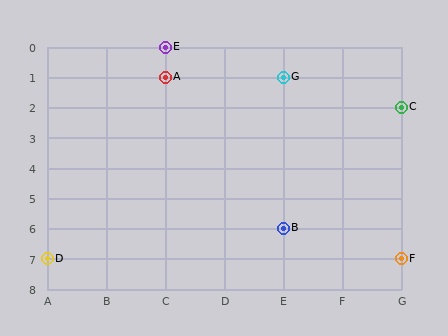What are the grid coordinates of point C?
Point C is at grid coordinates (G, 2).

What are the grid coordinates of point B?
Point B is at grid coordinates (E, 6).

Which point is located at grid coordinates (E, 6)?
Point B is at (E, 6).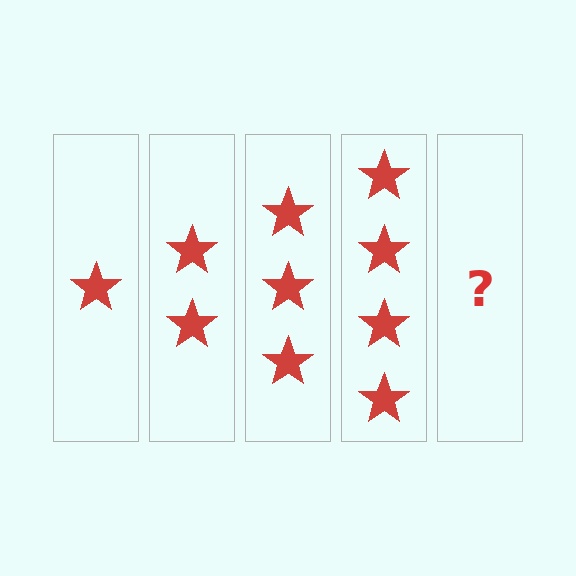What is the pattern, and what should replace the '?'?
The pattern is that each step adds one more star. The '?' should be 5 stars.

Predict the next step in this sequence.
The next step is 5 stars.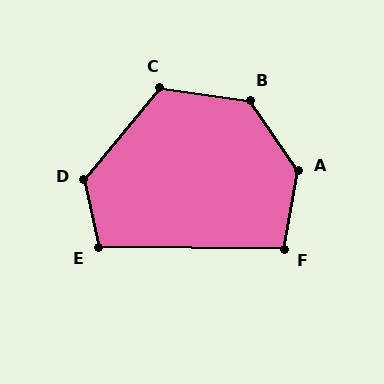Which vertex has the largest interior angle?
A, at approximately 135 degrees.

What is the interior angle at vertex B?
Approximately 132 degrees (obtuse).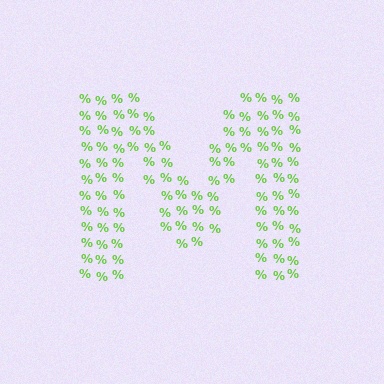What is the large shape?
The large shape is the letter M.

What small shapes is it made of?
It is made of small percent signs.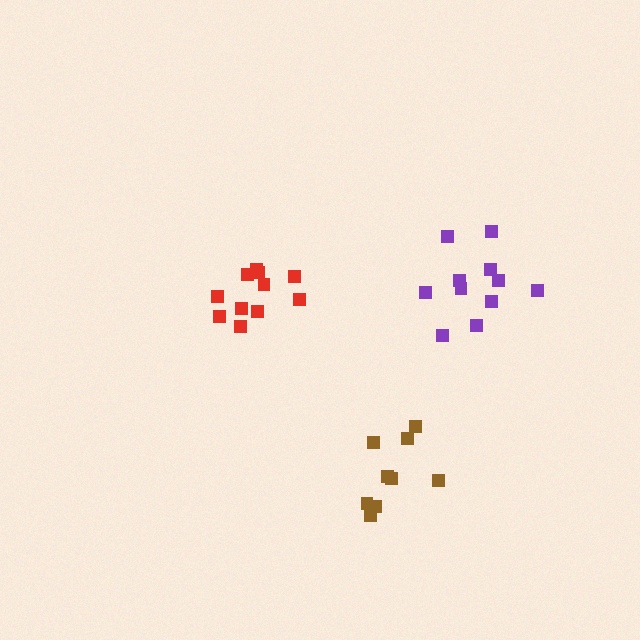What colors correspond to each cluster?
The clusters are colored: purple, brown, red.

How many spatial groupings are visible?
There are 3 spatial groupings.